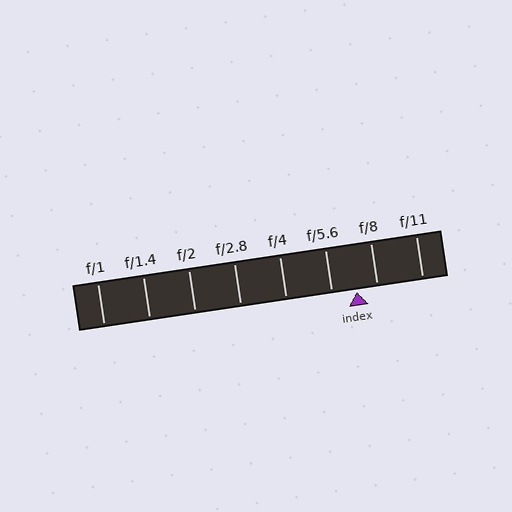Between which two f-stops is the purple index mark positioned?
The index mark is between f/5.6 and f/8.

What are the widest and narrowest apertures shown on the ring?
The widest aperture shown is f/1 and the narrowest is f/11.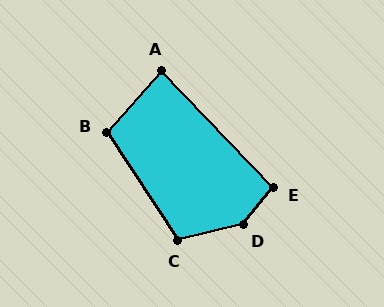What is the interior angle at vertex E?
Approximately 98 degrees (obtuse).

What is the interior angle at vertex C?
Approximately 110 degrees (obtuse).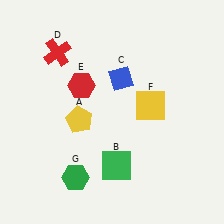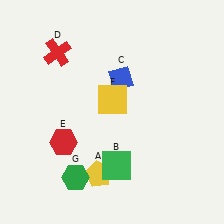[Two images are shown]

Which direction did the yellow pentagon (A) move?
The yellow pentagon (A) moved down.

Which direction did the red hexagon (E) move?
The red hexagon (E) moved down.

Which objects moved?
The objects that moved are: the yellow pentagon (A), the red hexagon (E), the yellow square (F).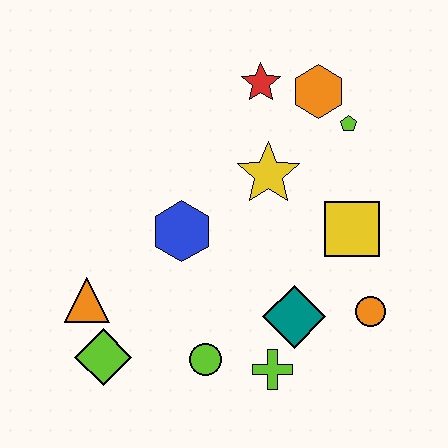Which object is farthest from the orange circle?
The orange triangle is farthest from the orange circle.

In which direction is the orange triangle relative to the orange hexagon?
The orange triangle is to the left of the orange hexagon.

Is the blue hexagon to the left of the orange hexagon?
Yes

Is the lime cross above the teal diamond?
No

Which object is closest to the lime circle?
The lime cross is closest to the lime circle.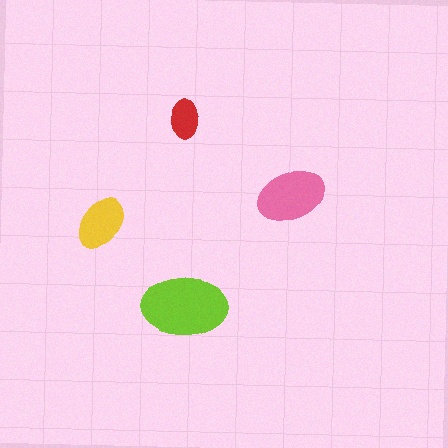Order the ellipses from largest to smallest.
the lime one, the pink one, the yellow one, the red one.